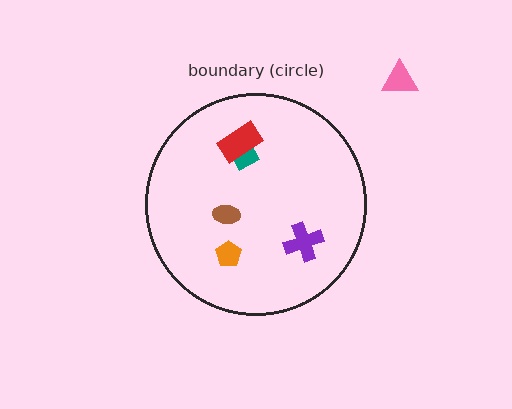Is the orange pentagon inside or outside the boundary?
Inside.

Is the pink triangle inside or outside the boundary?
Outside.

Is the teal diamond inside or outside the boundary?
Inside.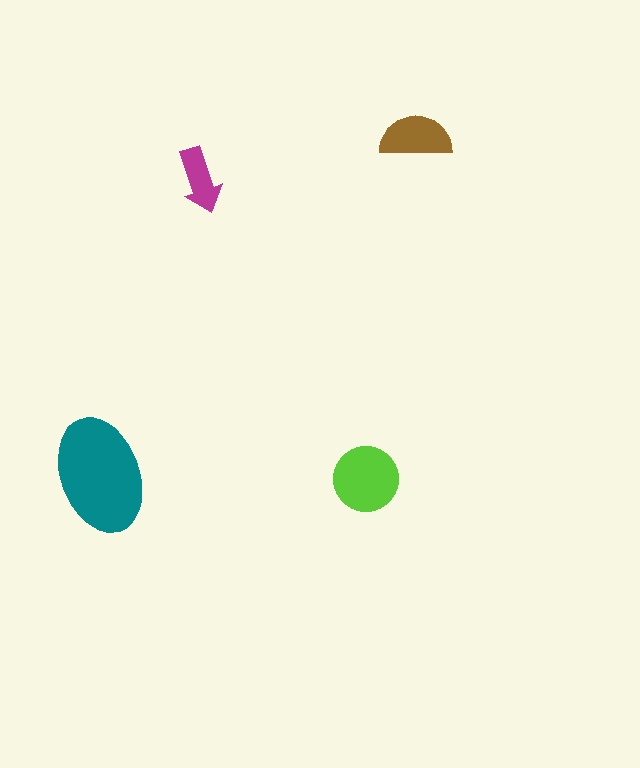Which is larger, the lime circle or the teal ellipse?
The teal ellipse.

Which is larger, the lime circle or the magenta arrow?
The lime circle.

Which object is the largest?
The teal ellipse.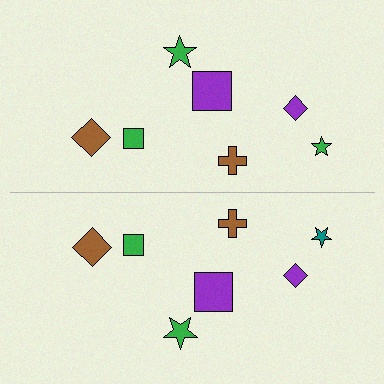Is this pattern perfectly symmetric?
No, the pattern is not perfectly symmetric. The teal star on the bottom side breaks the symmetry — its mirror counterpart is green.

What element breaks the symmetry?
The teal star on the bottom side breaks the symmetry — its mirror counterpart is green.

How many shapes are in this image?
There are 14 shapes in this image.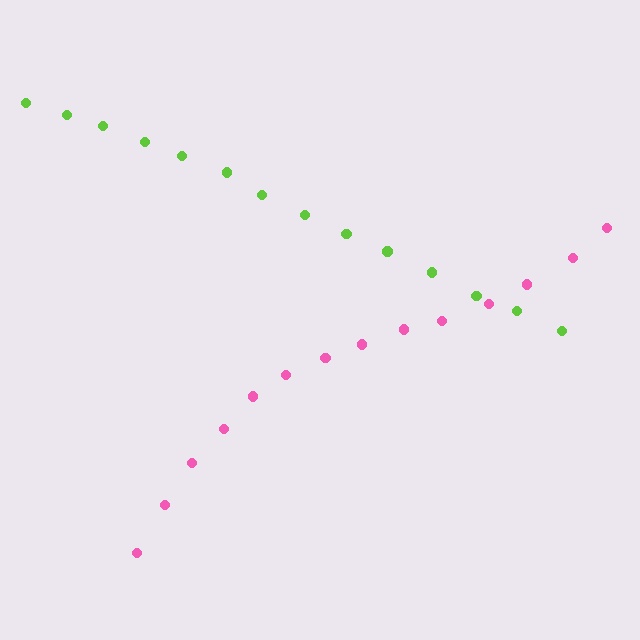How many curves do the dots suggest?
There are 2 distinct paths.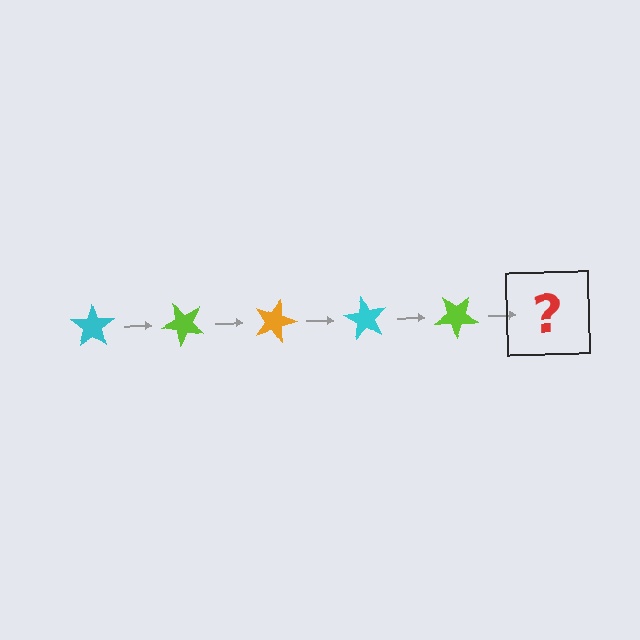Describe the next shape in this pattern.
It should be an orange star, rotated 225 degrees from the start.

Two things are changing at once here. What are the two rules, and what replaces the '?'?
The two rules are that it rotates 45 degrees each step and the color cycles through cyan, lime, and orange. The '?' should be an orange star, rotated 225 degrees from the start.